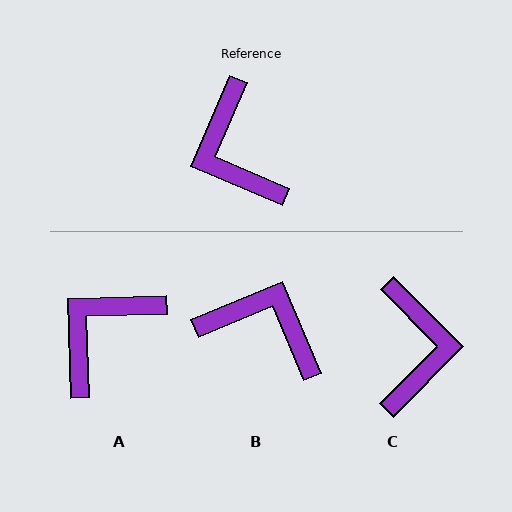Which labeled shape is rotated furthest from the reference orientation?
C, about 158 degrees away.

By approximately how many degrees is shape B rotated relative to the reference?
Approximately 134 degrees clockwise.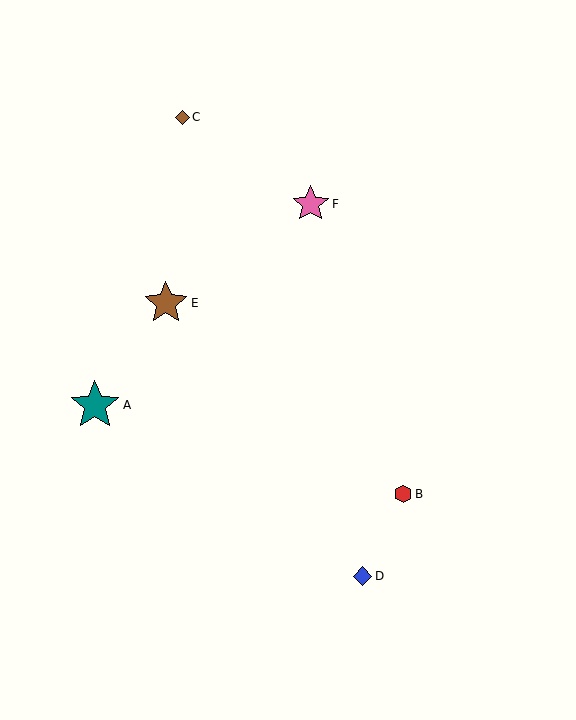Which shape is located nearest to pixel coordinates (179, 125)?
The brown diamond (labeled C) at (182, 117) is nearest to that location.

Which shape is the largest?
The teal star (labeled A) is the largest.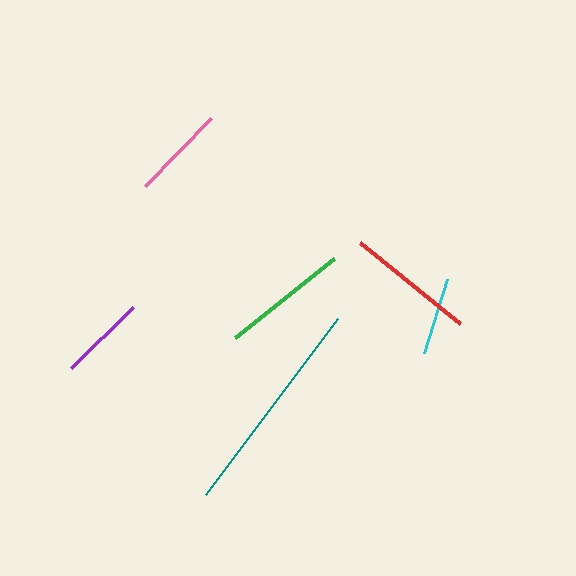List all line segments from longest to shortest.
From longest to shortest: teal, red, green, pink, purple, cyan.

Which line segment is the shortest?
The cyan line is the shortest at approximately 78 pixels.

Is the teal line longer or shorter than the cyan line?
The teal line is longer than the cyan line.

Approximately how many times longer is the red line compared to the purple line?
The red line is approximately 1.5 times the length of the purple line.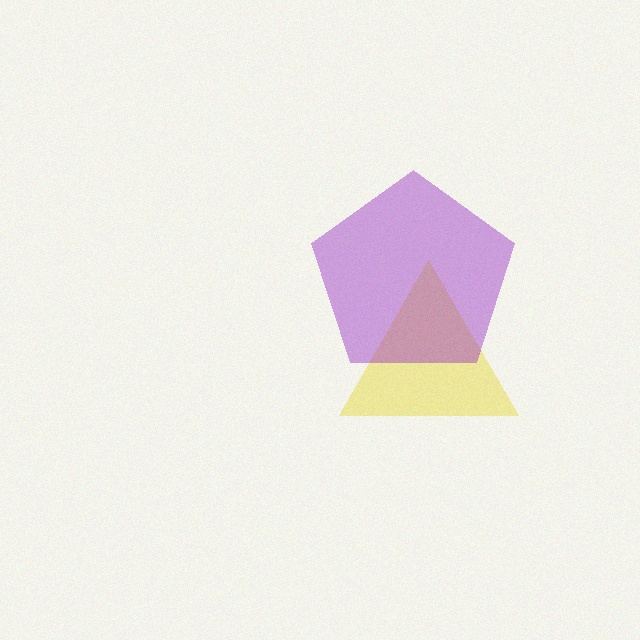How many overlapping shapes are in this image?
There are 2 overlapping shapes in the image.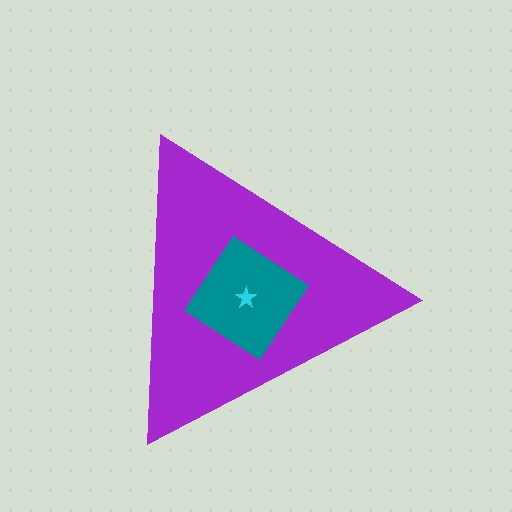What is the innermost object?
The cyan star.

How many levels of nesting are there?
3.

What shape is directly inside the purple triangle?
The teal diamond.